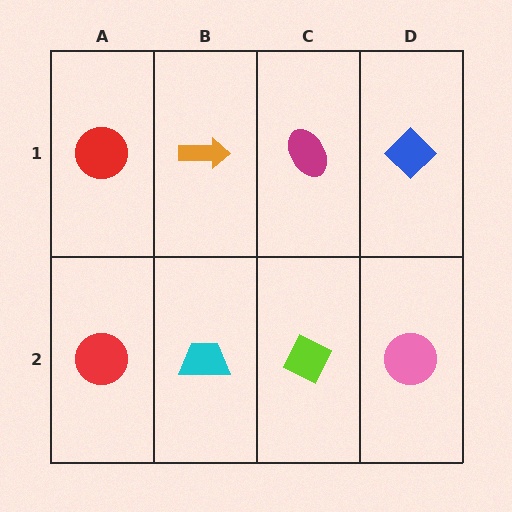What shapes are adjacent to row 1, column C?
A lime diamond (row 2, column C), an orange arrow (row 1, column B), a blue diamond (row 1, column D).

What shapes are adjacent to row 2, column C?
A magenta ellipse (row 1, column C), a cyan trapezoid (row 2, column B), a pink circle (row 2, column D).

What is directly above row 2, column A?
A red circle.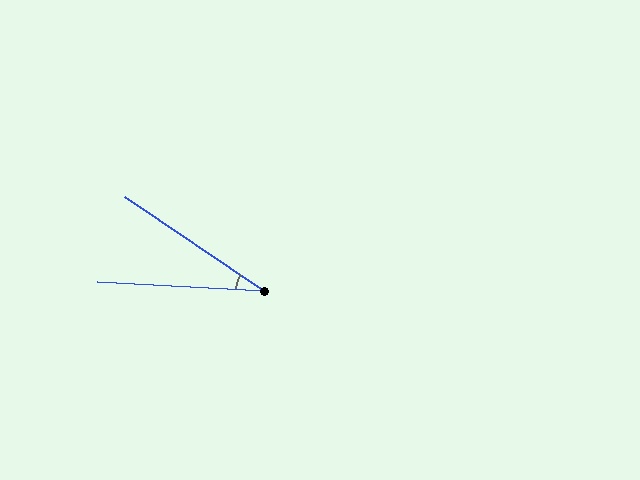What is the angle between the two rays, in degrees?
Approximately 31 degrees.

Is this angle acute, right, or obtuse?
It is acute.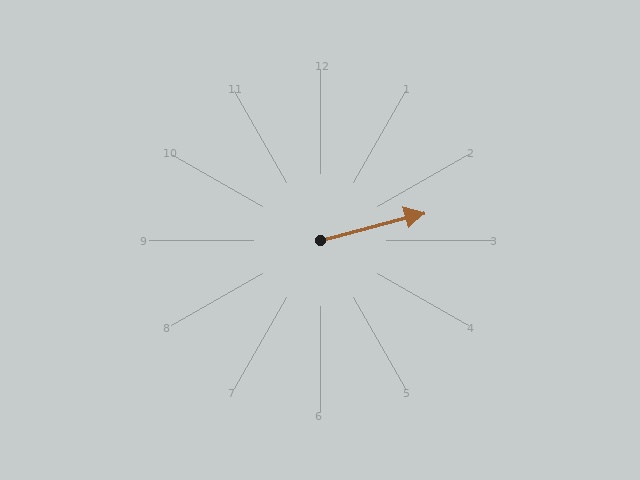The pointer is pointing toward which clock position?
Roughly 3 o'clock.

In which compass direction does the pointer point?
East.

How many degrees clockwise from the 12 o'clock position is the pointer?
Approximately 75 degrees.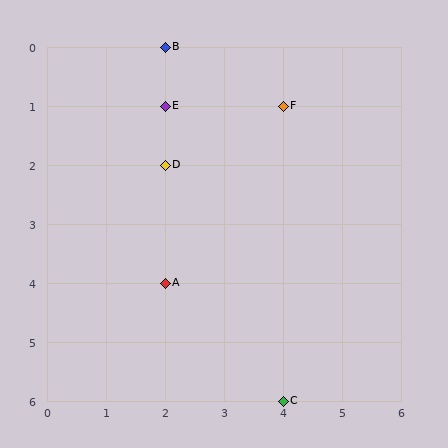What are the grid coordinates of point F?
Point F is at grid coordinates (4, 1).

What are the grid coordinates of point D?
Point D is at grid coordinates (2, 2).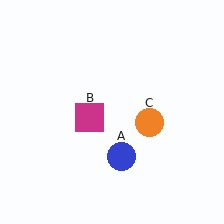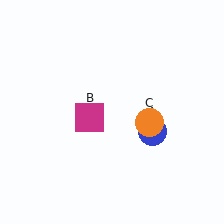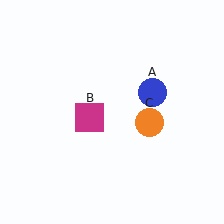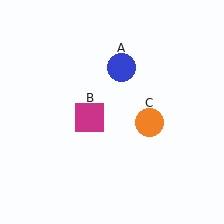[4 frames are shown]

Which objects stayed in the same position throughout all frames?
Magenta square (object B) and orange circle (object C) remained stationary.